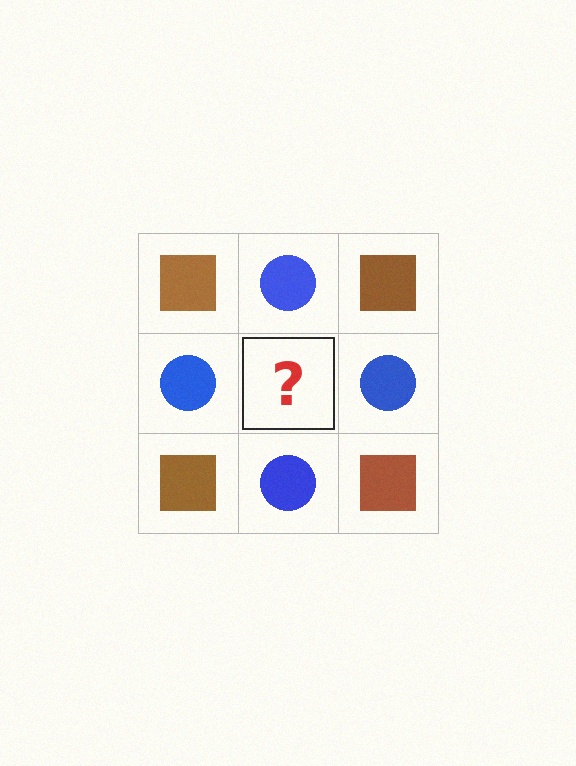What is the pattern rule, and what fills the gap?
The rule is that it alternates brown square and blue circle in a checkerboard pattern. The gap should be filled with a brown square.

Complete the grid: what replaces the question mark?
The question mark should be replaced with a brown square.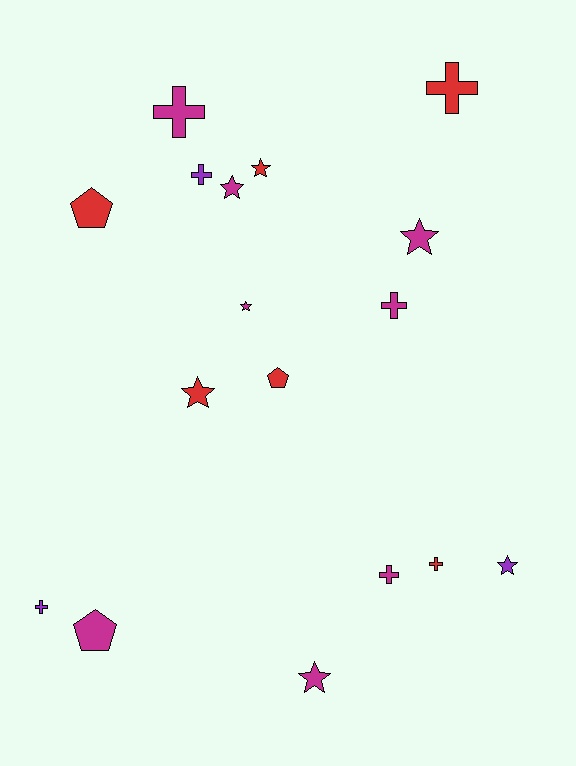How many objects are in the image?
There are 17 objects.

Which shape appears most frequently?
Star, with 7 objects.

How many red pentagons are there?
There are 2 red pentagons.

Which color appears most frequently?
Magenta, with 8 objects.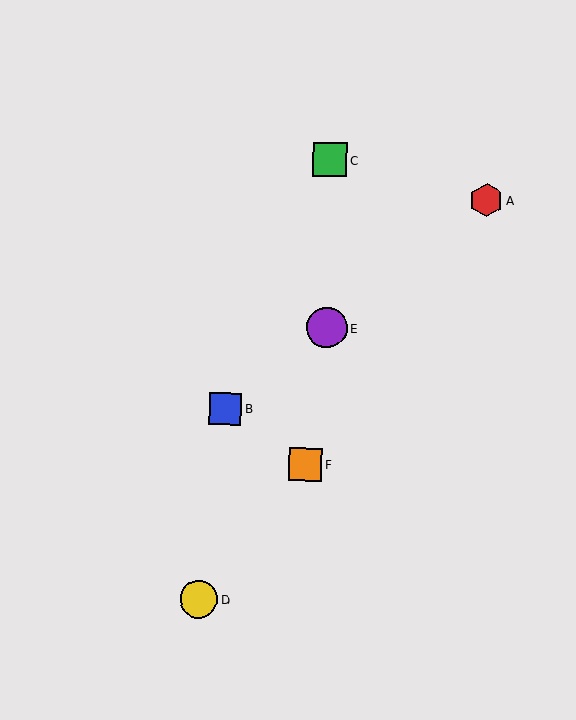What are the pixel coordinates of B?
Object B is at (226, 409).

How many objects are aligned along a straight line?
3 objects (A, B, E) are aligned along a straight line.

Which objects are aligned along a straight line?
Objects A, B, E are aligned along a straight line.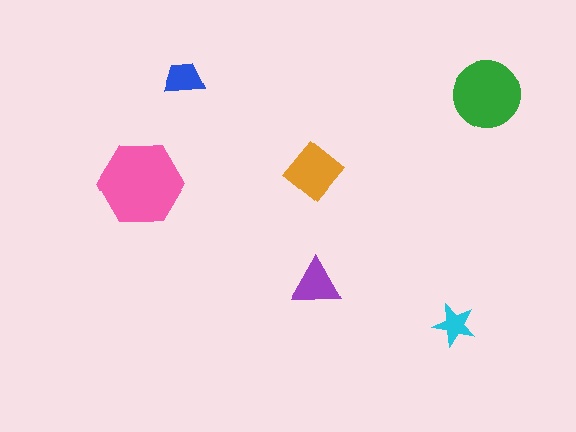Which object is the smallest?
The cyan star.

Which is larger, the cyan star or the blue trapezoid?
The blue trapezoid.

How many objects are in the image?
There are 6 objects in the image.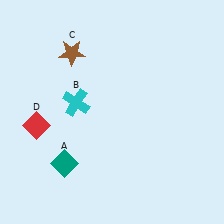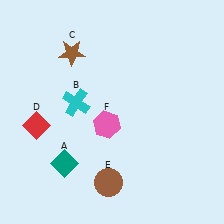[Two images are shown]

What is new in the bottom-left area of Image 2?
A brown circle (E) was added in the bottom-left area of Image 2.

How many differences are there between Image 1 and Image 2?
There are 2 differences between the two images.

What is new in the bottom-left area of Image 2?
A pink hexagon (F) was added in the bottom-left area of Image 2.